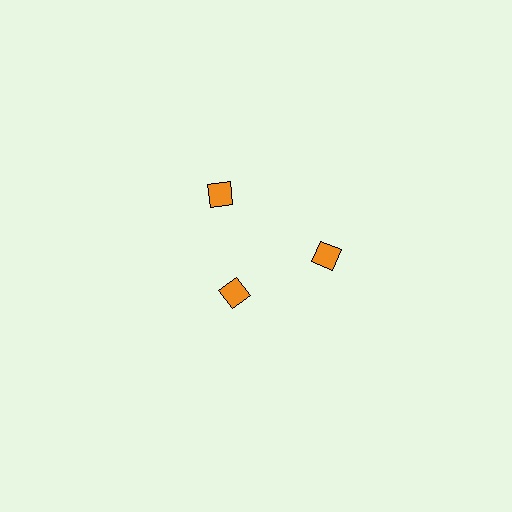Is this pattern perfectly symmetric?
No. The 3 orange diamonds are arranged in a ring, but one element near the 7 o'clock position is pulled inward toward the center, breaking the 3-fold rotational symmetry.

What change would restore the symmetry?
The symmetry would be restored by moving it outward, back onto the ring so that all 3 diamonds sit at equal angles and equal distance from the center.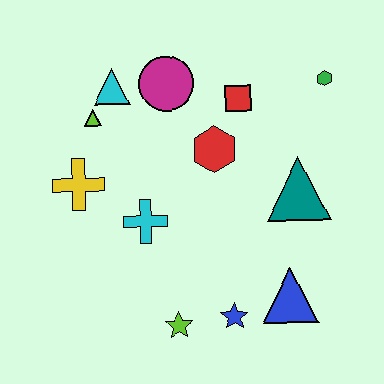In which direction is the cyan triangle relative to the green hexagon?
The cyan triangle is to the left of the green hexagon.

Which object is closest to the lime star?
The blue star is closest to the lime star.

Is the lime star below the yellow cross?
Yes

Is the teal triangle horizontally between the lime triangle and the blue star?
No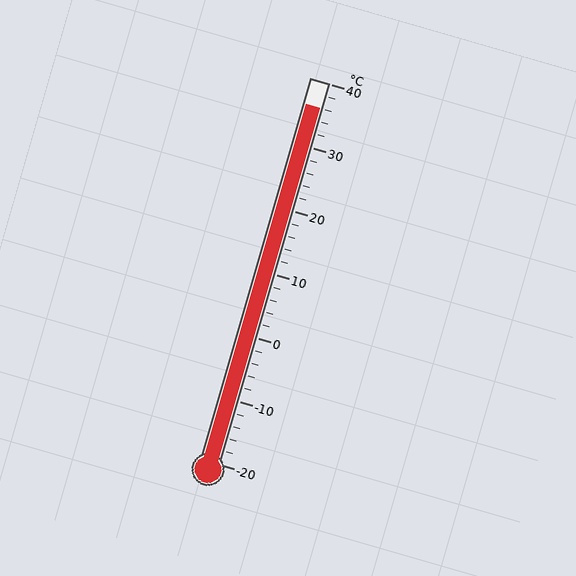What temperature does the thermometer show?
The thermometer shows approximately 36°C.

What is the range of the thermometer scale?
The thermometer scale ranges from -20°C to 40°C.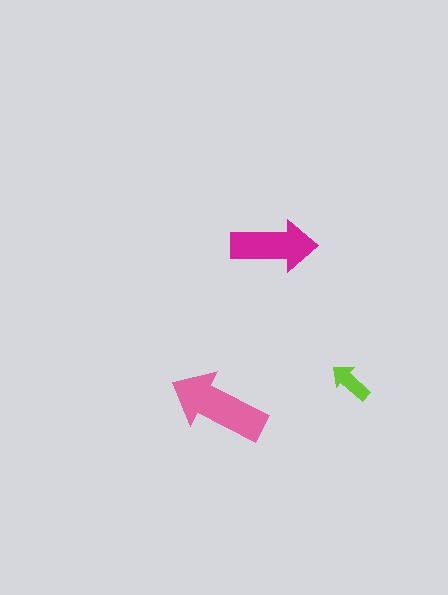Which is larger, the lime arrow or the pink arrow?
The pink one.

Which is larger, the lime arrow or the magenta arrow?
The magenta one.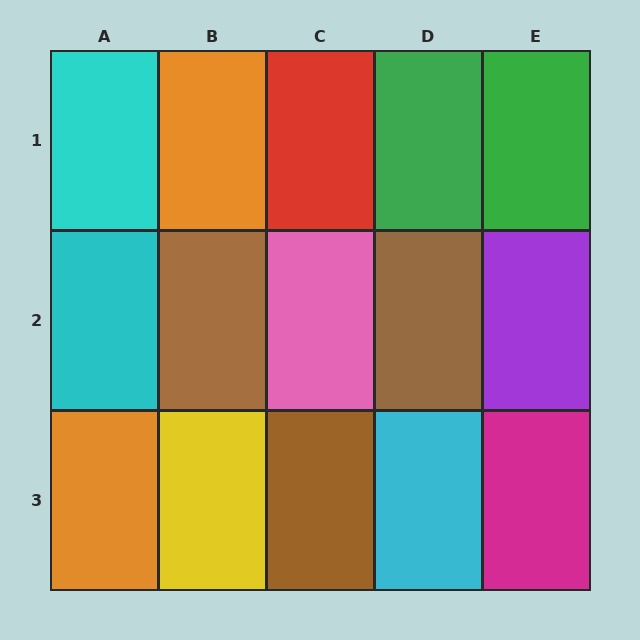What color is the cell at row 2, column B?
Brown.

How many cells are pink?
1 cell is pink.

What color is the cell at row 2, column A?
Cyan.